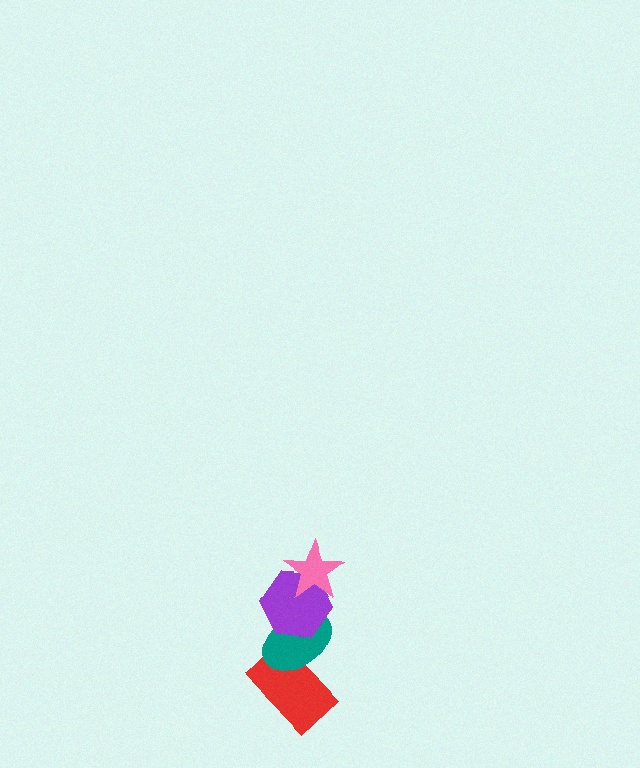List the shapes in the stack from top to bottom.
From top to bottom: the pink star, the purple hexagon, the teal ellipse, the red rectangle.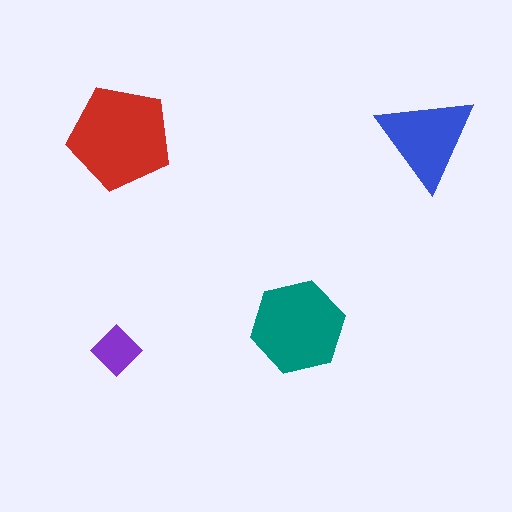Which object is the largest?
The red pentagon.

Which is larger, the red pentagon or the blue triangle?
The red pentagon.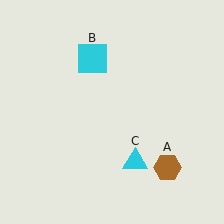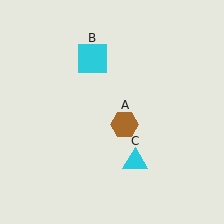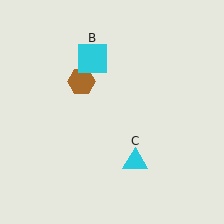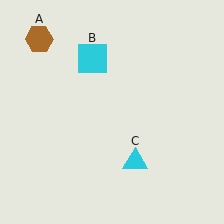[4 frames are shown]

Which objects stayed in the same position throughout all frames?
Cyan square (object B) and cyan triangle (object C) remained stationary.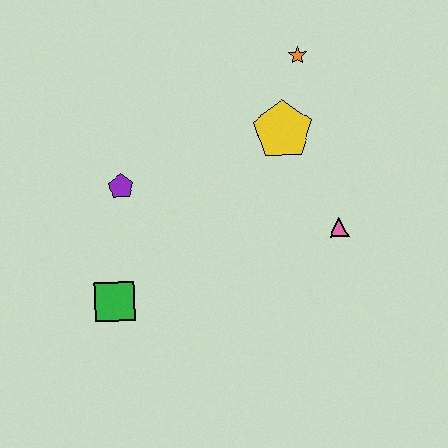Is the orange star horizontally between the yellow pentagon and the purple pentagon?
No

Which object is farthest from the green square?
The orange star is farthest from the green square.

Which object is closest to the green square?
The purple pentagon is closest to the green square.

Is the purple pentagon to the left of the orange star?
Yes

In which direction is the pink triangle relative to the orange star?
The pink triangle is below the orange star.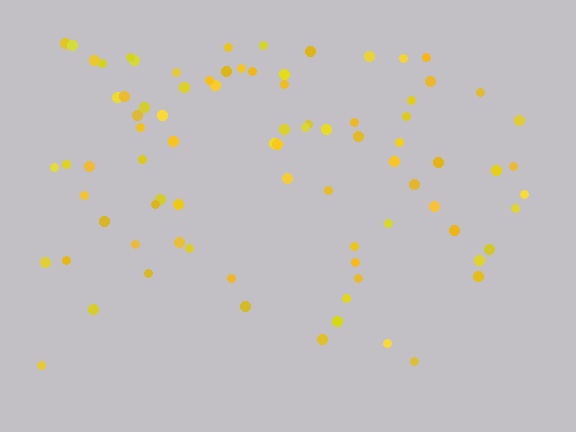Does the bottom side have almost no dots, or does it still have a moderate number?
Still a moderate number, just noticeably fewer than the top.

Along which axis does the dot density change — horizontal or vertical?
Vertical.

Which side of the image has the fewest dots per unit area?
The bottom.